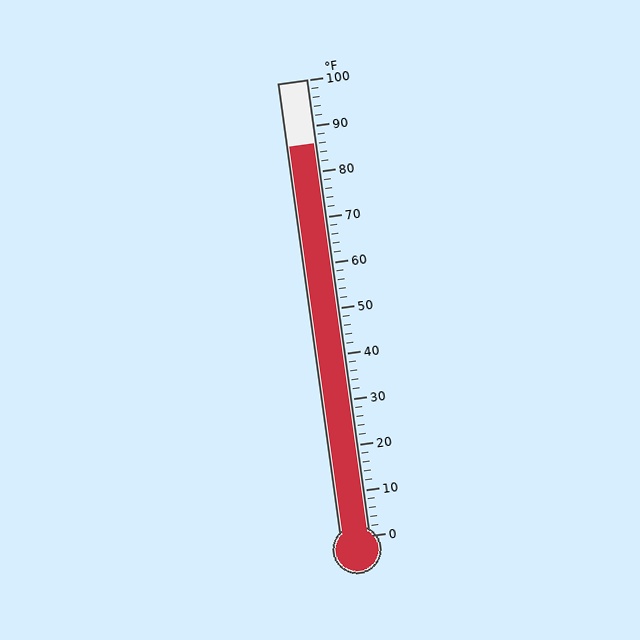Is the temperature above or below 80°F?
The temperature is above 80°F.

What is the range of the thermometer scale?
The thermometer scale ranges from 0°F to 100°F.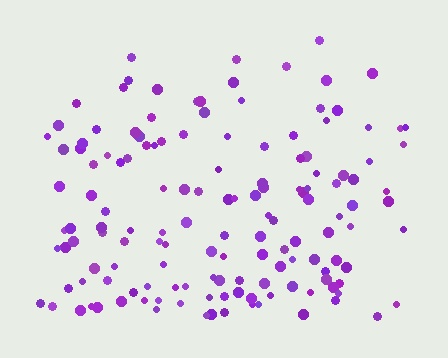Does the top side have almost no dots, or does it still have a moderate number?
Still a moderate number, just noticeably fewer than the bottom.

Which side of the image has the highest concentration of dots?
The bottom.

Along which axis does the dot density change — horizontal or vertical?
Vertical.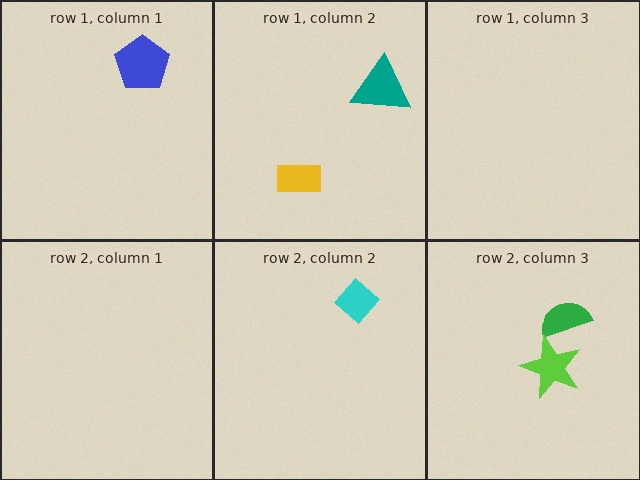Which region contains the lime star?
The row 2, column 3 region.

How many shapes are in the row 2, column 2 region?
1.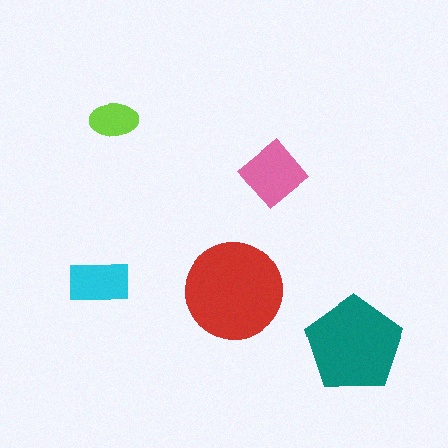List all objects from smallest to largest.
The lime ellipse, the cyan rectangle, the pink diamond, the teal pentagon, the red circle.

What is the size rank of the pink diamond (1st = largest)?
3rd.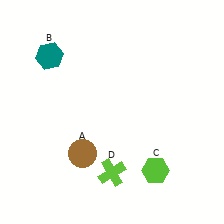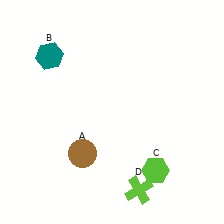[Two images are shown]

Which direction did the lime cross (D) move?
The lime cross (D) moved right.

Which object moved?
The lime cross (D) moved right.